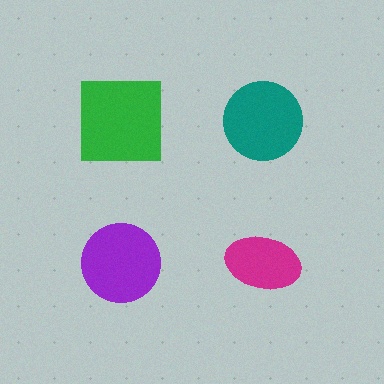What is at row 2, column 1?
A purple circle.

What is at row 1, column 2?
A teal circle.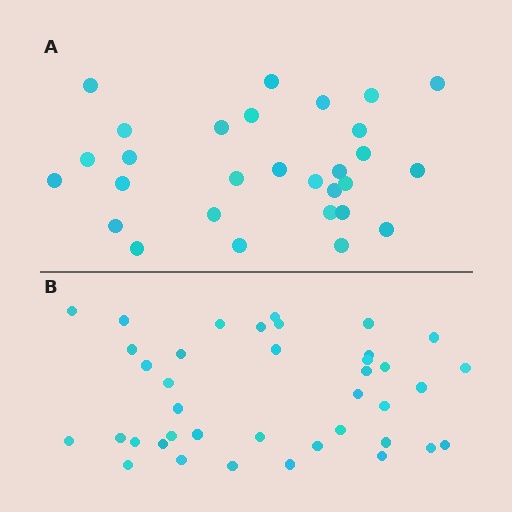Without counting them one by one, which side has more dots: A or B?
Region B (the bottom region) has more dots.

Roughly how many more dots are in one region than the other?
Region B has roughly 10 or so more dots than region A.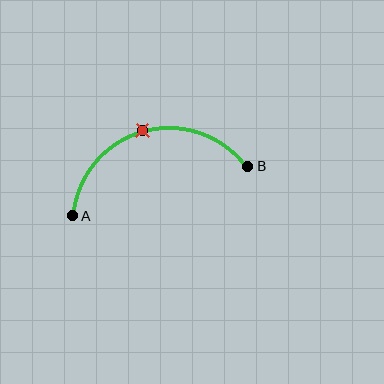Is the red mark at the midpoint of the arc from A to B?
Yes. The red mark lies on the arc at equal arc-length from both A and B — it is the arc midpoint.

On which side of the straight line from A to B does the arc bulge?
The arc bulges above the straight line connecting A and B.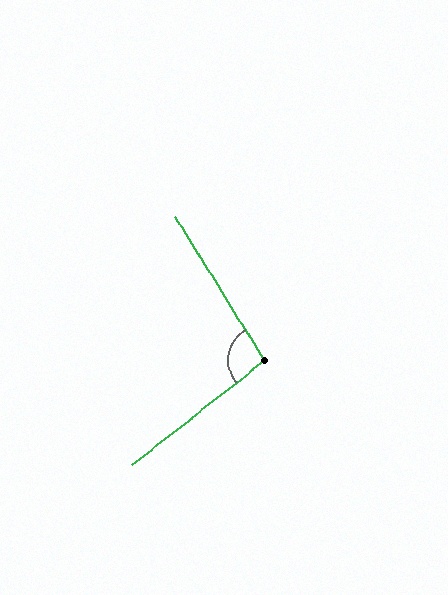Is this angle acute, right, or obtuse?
It is obtuse.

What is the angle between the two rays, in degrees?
Approximately 96 degrees.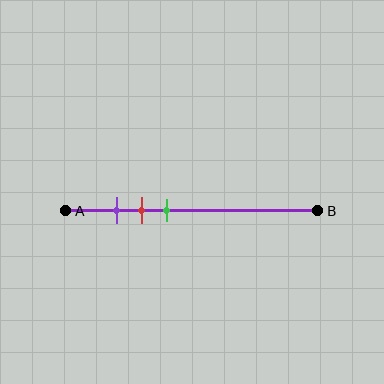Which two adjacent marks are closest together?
The purple and red marks are the closest adjacent pair.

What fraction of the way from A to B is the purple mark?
The purple mark is approximately 20% (0.2) of the way from A to B.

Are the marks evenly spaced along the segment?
Yes, the marks are approximately evenly spaced.